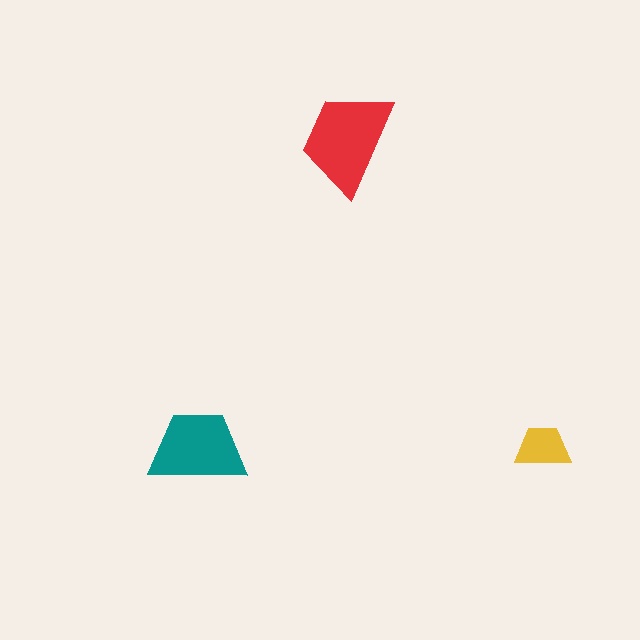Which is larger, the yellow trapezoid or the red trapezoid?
The red one.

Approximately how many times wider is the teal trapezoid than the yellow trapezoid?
About 1.5 times wider.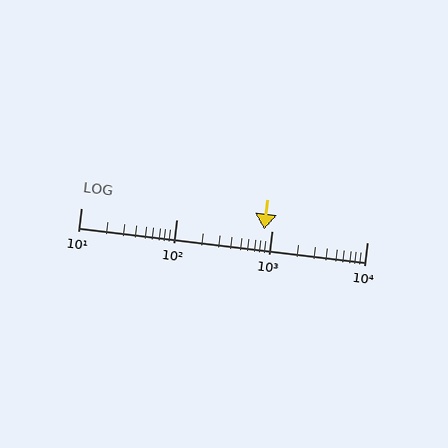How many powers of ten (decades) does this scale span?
The scale spans 3 decades, from 10 to 10000.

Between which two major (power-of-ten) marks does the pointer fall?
The pointer is between 100 and 1000.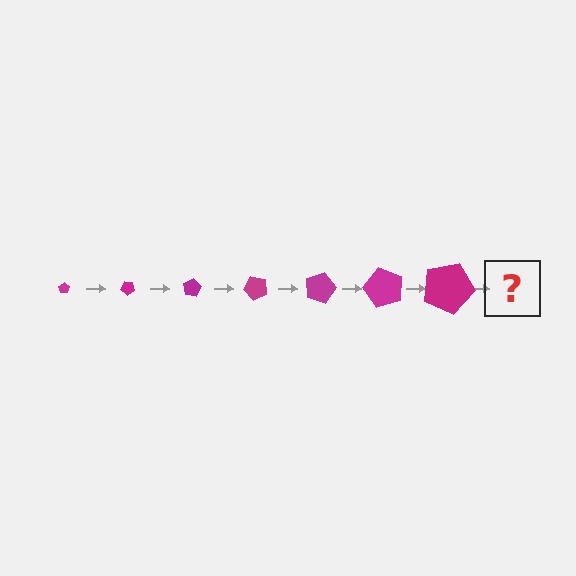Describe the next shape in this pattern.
It should be a pentagon, larger than the previous one and rotated 280 degrees from the start.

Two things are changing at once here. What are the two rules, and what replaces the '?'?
The two rules are that the pentagon grows larger each step and it rotates 40 degrees each step. The '?' should be a pentagon, larger than the previous one and rotated 280 degrees from the start.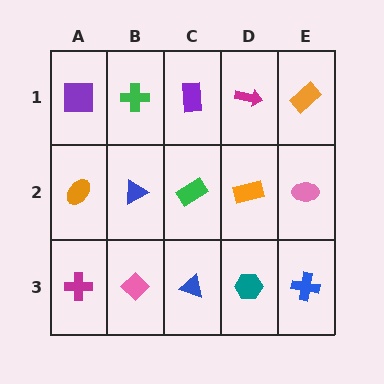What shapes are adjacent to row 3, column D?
An orange rectangle (row 2, column D), a blue triangle (row 3, column C), a blue cross (row 3, column E).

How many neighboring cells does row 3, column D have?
3.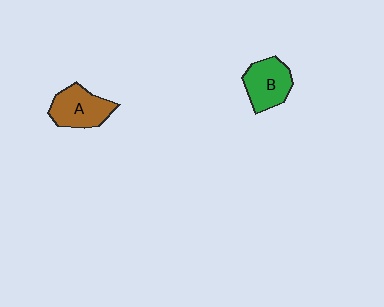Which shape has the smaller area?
Shape B (green).